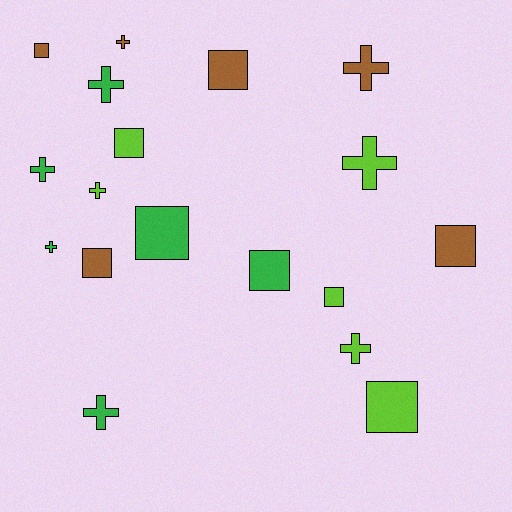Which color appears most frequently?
Lime, with 6 objects.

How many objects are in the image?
There are 18 objects.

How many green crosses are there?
There are 4 green crosses.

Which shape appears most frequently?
Cross, with 9 objects.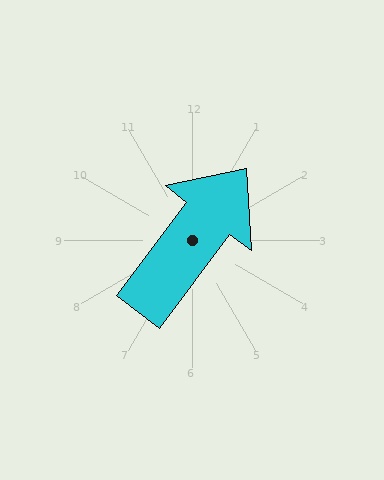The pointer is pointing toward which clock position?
Roughly 1 o'clock.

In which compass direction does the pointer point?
Northeast.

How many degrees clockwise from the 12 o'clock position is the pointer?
Approximately 37 degrees.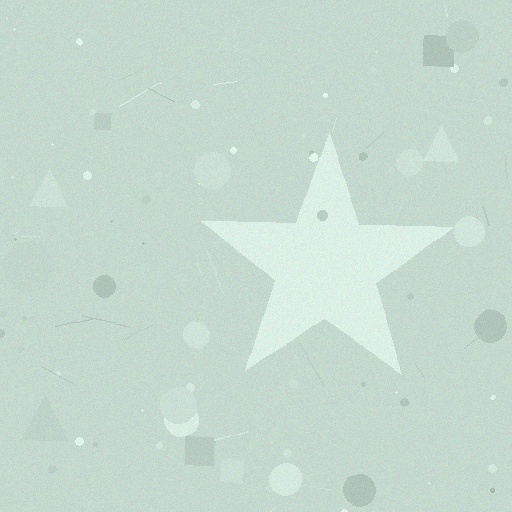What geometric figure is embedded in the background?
A star is embedded in the background.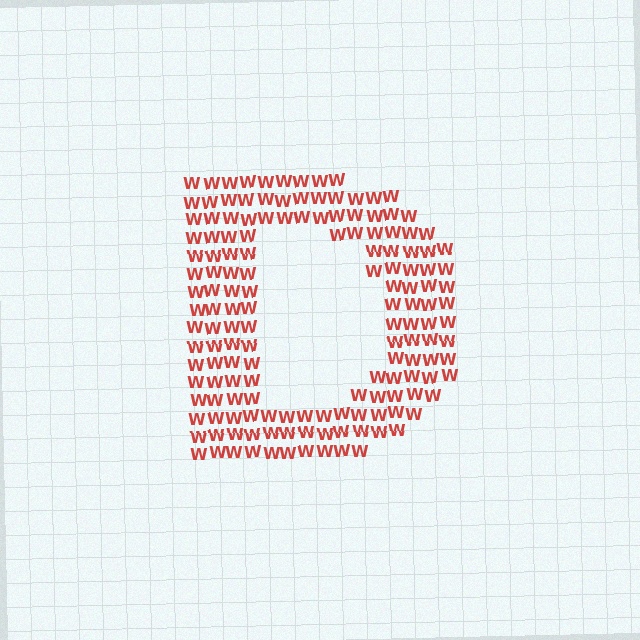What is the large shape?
The large shape is the letter D.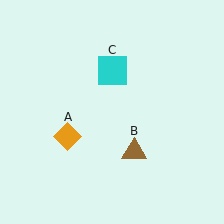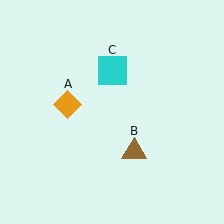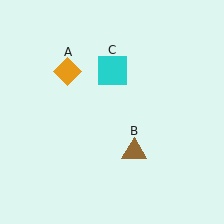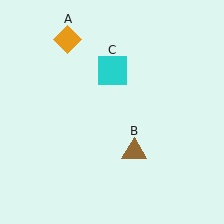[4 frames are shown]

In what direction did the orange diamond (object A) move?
The orange diamond (object A) moved up.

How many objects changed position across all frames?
1 object changed position: orange diamond (object A).